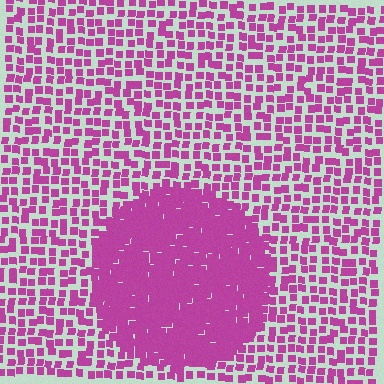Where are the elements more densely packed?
The elements are more densely packed inside the circle boundary.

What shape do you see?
I see a circle.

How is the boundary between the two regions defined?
The boundary is defined by a change in element density (approximately 2.5x ratio). All elements are the same color, size, and shape.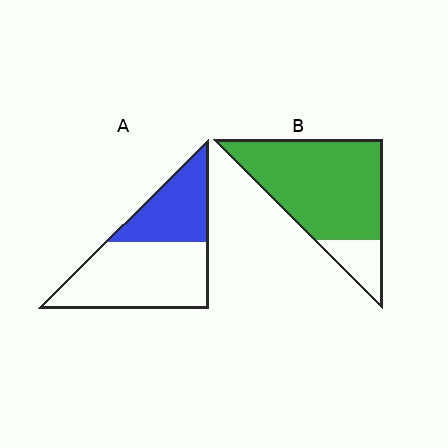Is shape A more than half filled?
No.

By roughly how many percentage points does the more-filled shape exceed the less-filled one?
By roughly 45 percentage points (B over A).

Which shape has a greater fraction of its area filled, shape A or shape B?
Shape B.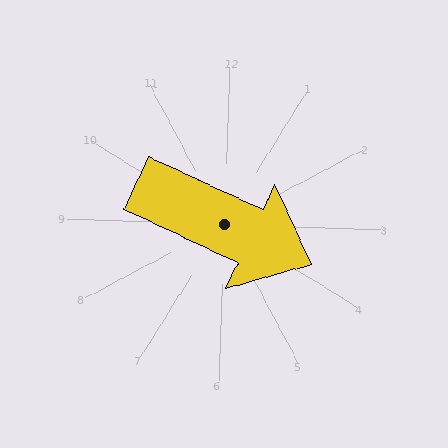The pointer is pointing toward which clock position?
Roughly 4 o'clock.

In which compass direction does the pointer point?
Southeast.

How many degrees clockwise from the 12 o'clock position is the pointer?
Approximately 113 degrees.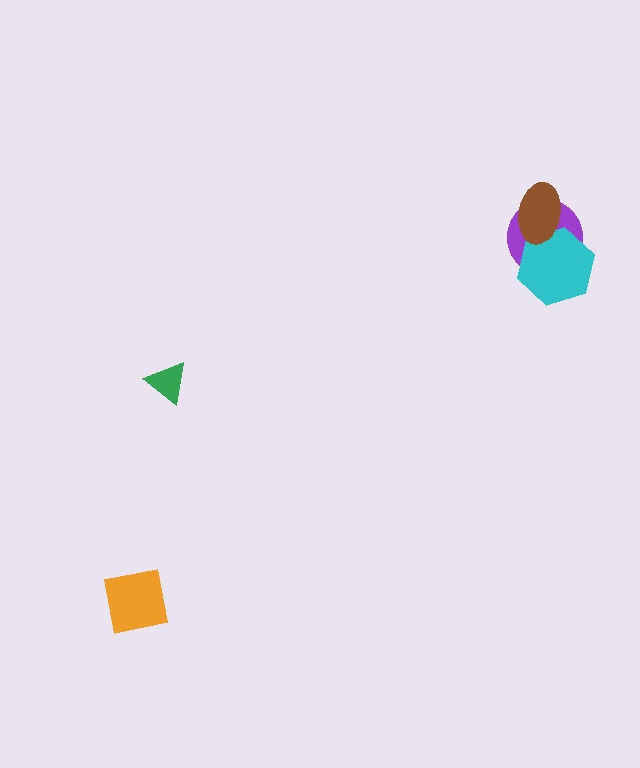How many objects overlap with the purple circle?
2 objects overlap with the purple circle.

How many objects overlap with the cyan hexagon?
2 objects overlap with the cyan hexagon.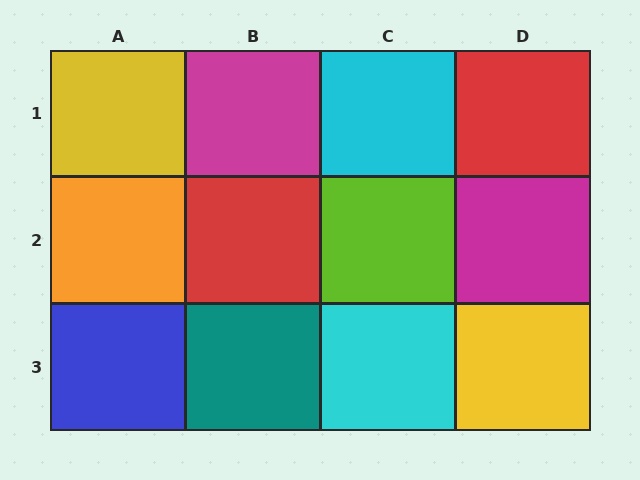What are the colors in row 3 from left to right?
Blue, teal, cyan, yellow.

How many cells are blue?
1 cell is blue.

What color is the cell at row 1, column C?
Cyan.